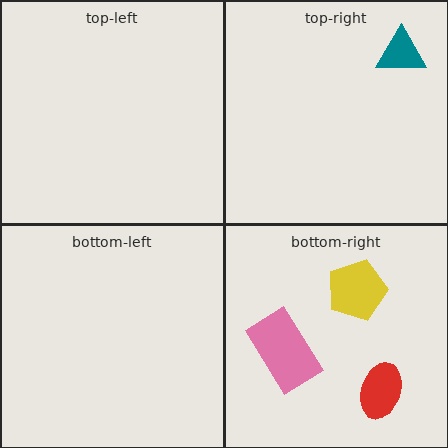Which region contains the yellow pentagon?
The bottom-right region.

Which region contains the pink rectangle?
The bottom-right region.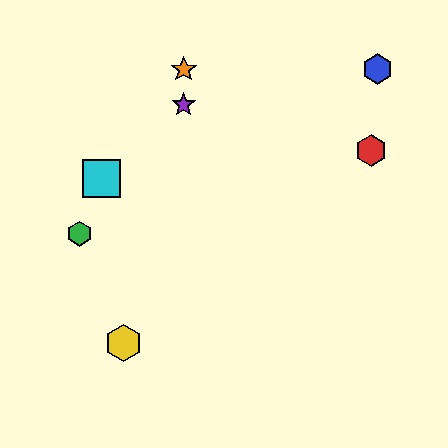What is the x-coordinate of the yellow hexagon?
The yellow hexagon is at x≈124.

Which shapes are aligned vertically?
The purple star, the orange star are aligned vertically.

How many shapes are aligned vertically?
2 shapes (the purple star, the orange star) are aligned vertically.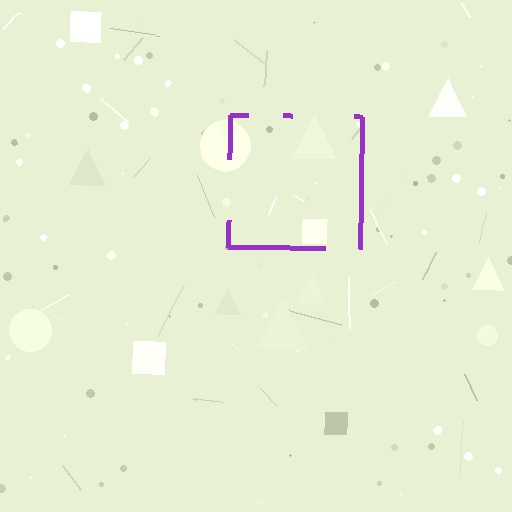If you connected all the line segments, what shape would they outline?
They would outline a square.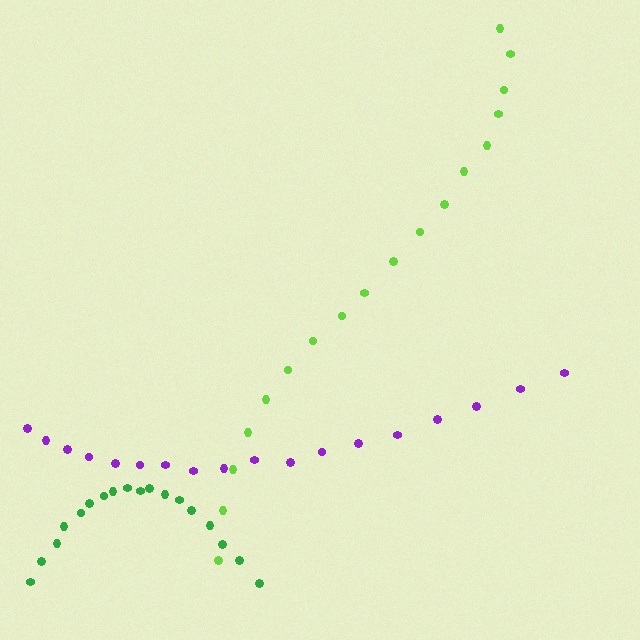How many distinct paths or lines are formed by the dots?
There are 3 distinct paths.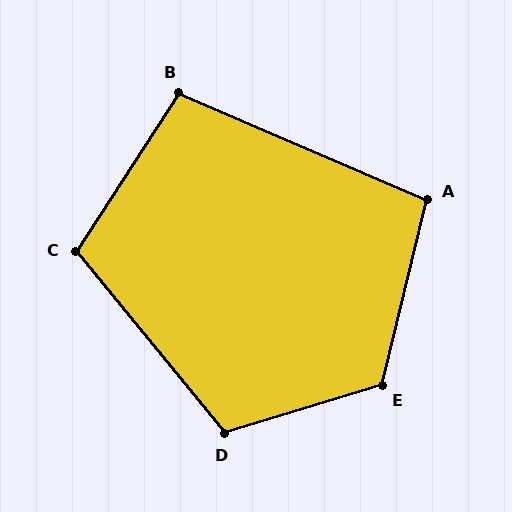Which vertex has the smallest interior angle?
A, at approximately 100 degrees.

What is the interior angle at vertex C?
Approximately 108 degrees (obtuse).